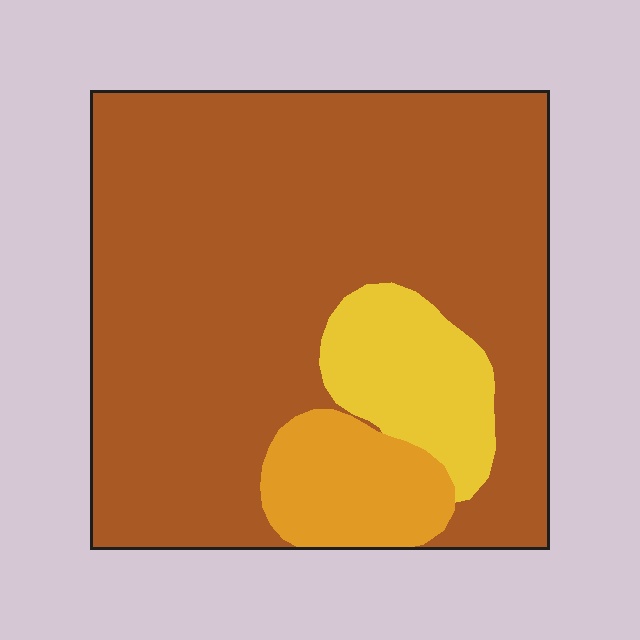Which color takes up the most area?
Brown, at roughly 80%.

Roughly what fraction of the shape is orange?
Orange takes up about one tenth (1/10) of the shape.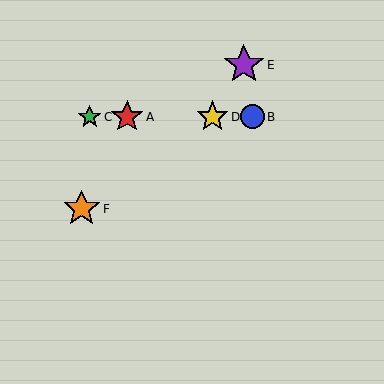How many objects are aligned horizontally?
4 objects (A, B, C, D) are aligned horizontally.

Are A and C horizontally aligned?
Yes, both are at y≈117.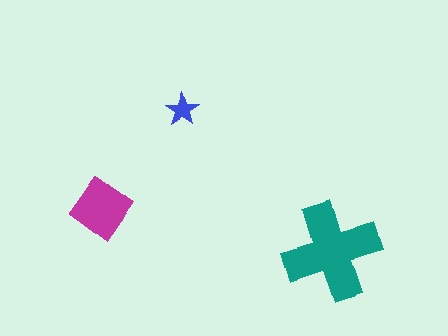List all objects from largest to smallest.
The teal cross, the magenta diamond, the blue star.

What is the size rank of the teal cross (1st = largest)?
1st.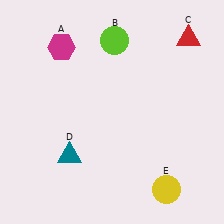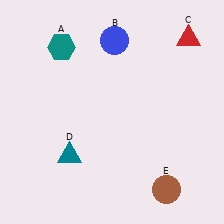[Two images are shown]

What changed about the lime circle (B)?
In Image 1, B is lime. In Image 2, it changed to blue.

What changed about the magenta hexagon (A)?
In Image 1, A is magenta. In Image 2, it changed to teal.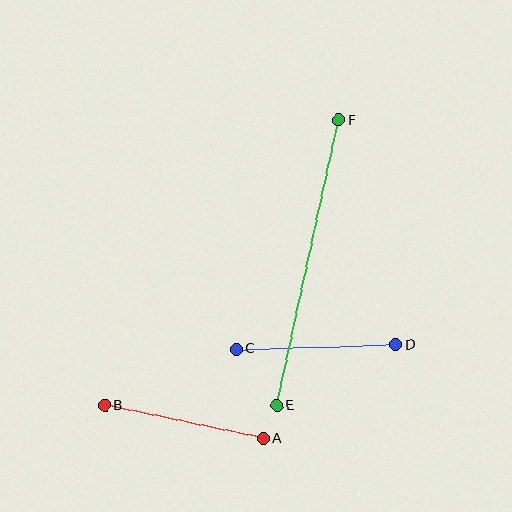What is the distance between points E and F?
The distance is approximately 292 pixels.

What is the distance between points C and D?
The distance is approximately 160 pixels.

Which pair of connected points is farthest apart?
Points E and F are farthest apart.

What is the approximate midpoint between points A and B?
The midpoint is at approximately (184, 422) pixels.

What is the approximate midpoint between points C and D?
The midpoint is at approximately (316, 347) pixels.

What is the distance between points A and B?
The distance is approximately 162 pixels.